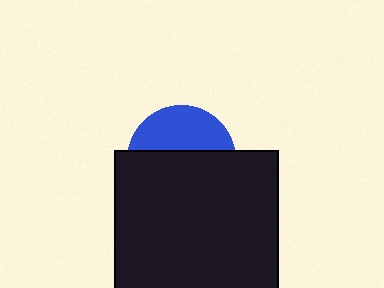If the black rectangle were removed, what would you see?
You would see the complete blue circle.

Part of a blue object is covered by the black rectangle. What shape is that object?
It is a circle.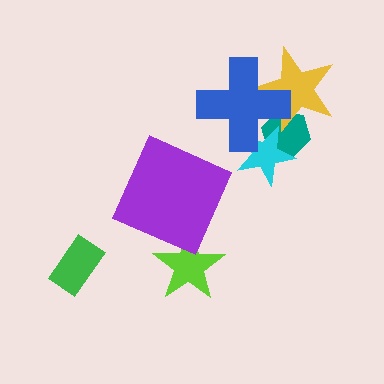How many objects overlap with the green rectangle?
0 objects overlap with the green rectangle.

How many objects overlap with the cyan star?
2 objects overlap with the cyan star.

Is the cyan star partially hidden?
Yes, it is partially covered by another shape.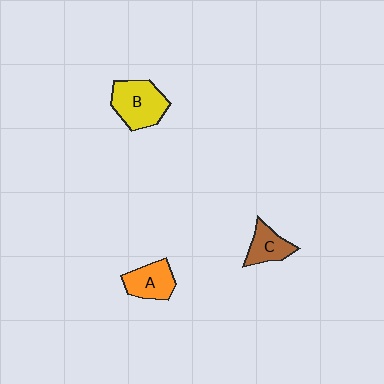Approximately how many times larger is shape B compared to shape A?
Approximately 1.4 times.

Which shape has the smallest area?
Shape C (brown).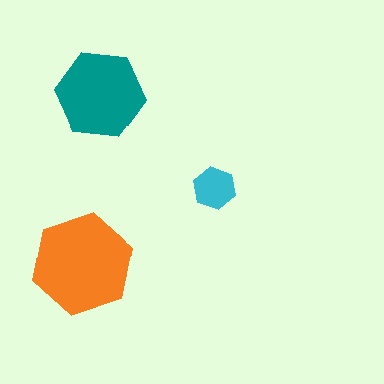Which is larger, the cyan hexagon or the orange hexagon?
The orange one.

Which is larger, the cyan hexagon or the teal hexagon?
The teal one.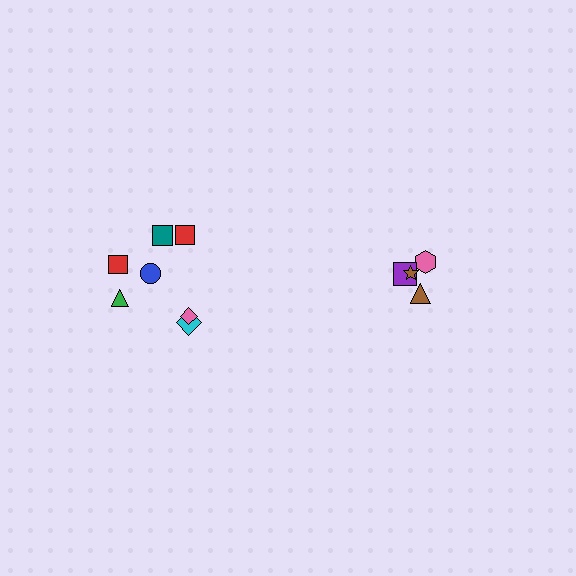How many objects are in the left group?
There are 7 objects.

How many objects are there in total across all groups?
There are 11 objects.